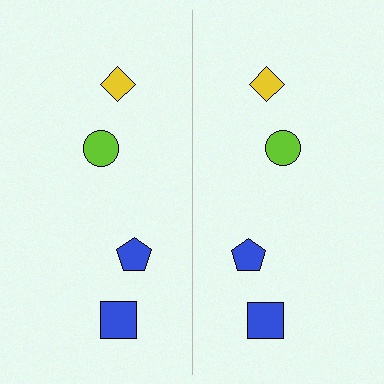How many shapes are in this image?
There are 8 shapes in this image.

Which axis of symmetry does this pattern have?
The pattern has a vertical axis of symmetry running through the center of the image.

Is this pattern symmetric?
Yes, this pattern has bilateral (reflection) symmetry.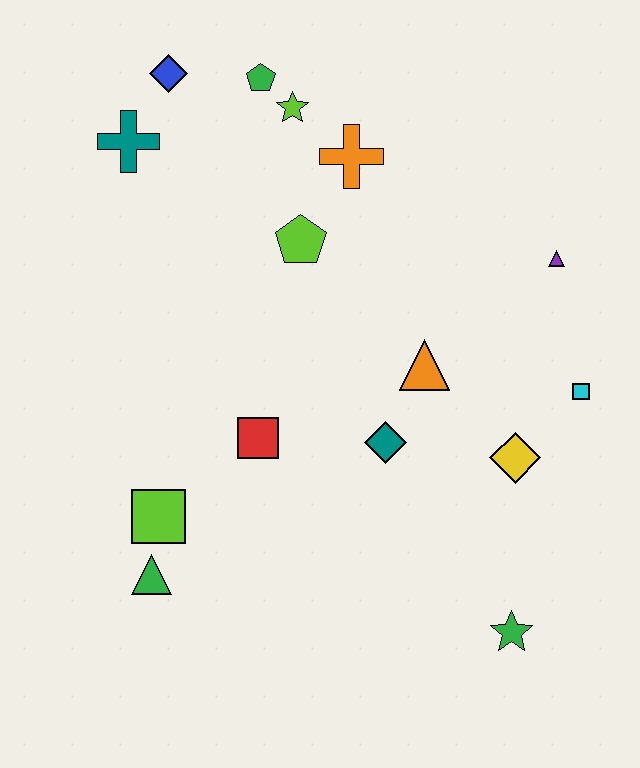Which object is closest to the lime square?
The green triangle is closest to the lime square.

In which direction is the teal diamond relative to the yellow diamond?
The teal diamond is to the left of the yellow diamond.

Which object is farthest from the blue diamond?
The green star is farthest from the blue diamond.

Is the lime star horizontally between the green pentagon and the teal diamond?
Yes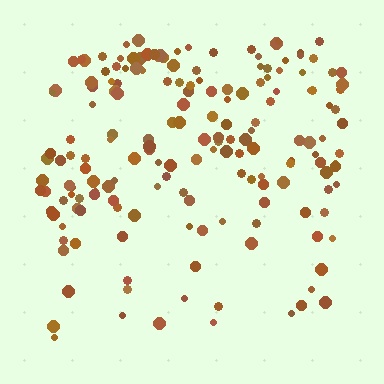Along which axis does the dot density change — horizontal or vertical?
Vertical.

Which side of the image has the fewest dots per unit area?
The bottom.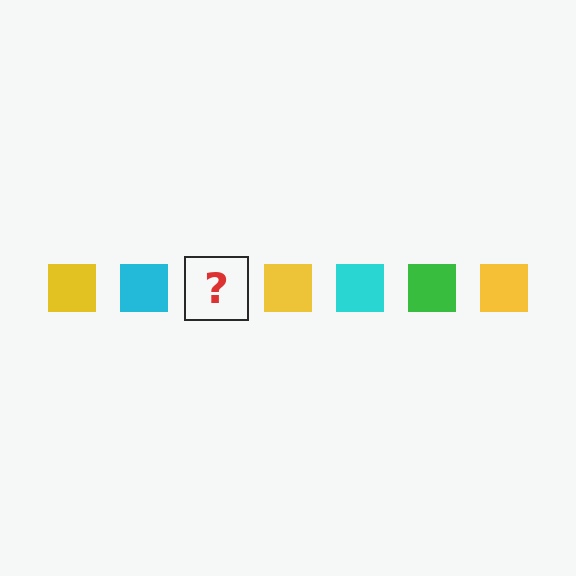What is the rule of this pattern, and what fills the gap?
The rule is that the pattern cycles through yellow, cyan, green squares. The gap should be filled with a green square.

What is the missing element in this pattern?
The missing element is a green square.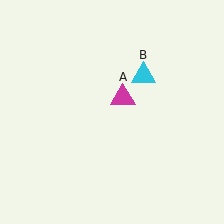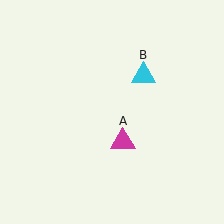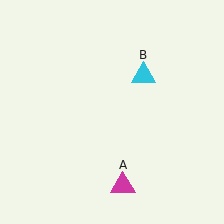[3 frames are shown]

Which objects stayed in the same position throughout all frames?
Cyan triangle (object B) remained stationary.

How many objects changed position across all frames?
1 object changed position: magenta triangle (object A).